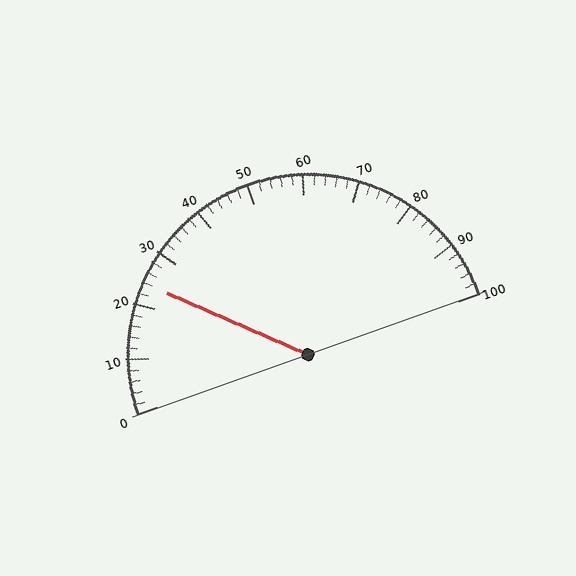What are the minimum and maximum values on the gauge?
The gauge ranges from 0 to 100.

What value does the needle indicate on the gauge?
The needle indicates approximately 24.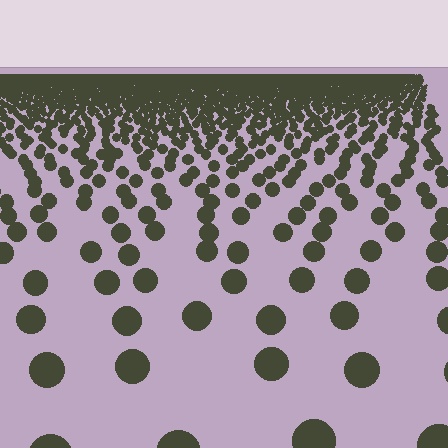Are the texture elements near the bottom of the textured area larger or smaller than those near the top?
Larger. Near the bottom, elements are closer to the viewer and appear at a bigger on-screen size.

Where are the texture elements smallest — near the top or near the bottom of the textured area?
Near the top.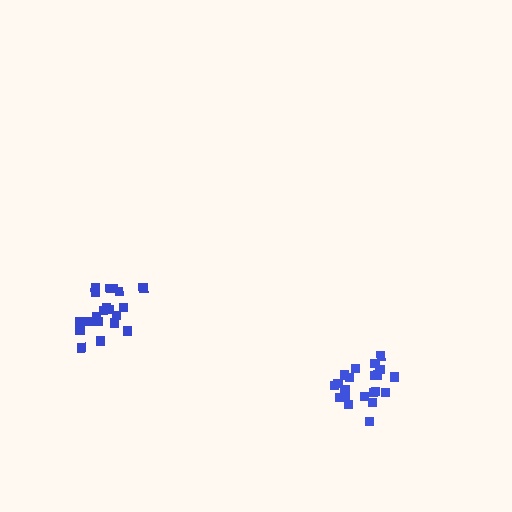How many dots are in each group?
Group 1: 21 dots, Group 2: 21 dots (42 total).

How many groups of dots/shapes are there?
There are 2 groups.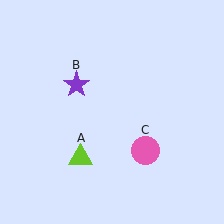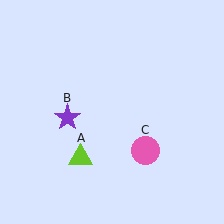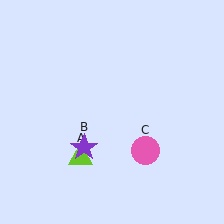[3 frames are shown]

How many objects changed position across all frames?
1 object changed position: purple star (object B).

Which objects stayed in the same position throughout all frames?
Lime triangle (object A) and pink circle (object C) remained stationary.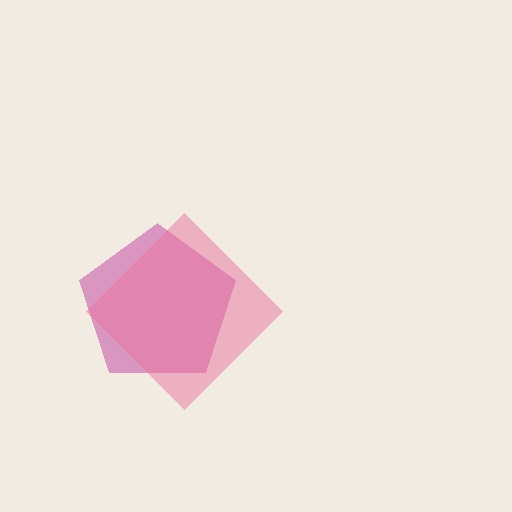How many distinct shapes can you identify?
There are 2 distinct shapes: a magenta pentagon, a pink diamond.